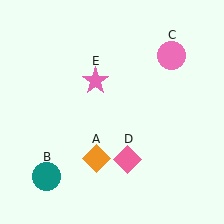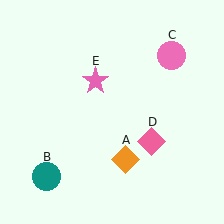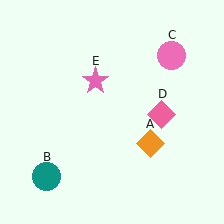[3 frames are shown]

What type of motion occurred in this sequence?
The orange diamond (object A), pink diamond (object D) rotated counterclockwise around the center of the scene.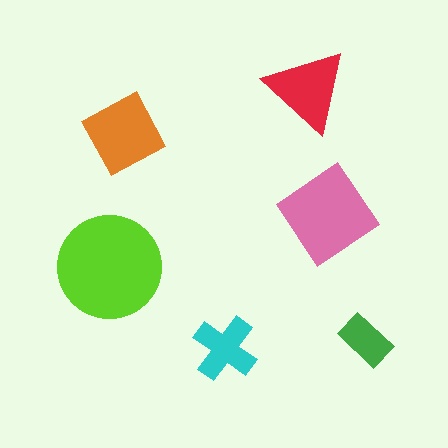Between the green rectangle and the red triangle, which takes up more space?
The red triangle.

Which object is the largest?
The lime circle.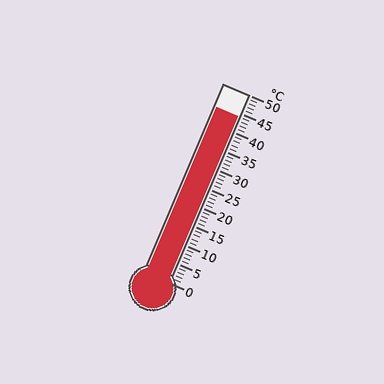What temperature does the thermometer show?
The thermometer shows approximately 44°C.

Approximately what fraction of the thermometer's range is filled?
The thermometer is filled to approximately 90% of its range.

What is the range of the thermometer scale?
The thermometer scale ranges from 0°C to 50°C.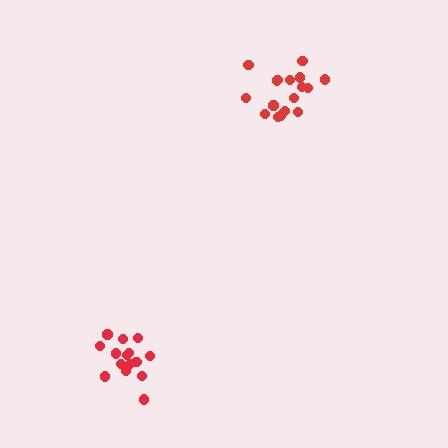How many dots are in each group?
Group 1: 17 dots, Group 2: 15 dots (32 total).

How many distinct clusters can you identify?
There are 2 distinct clusters.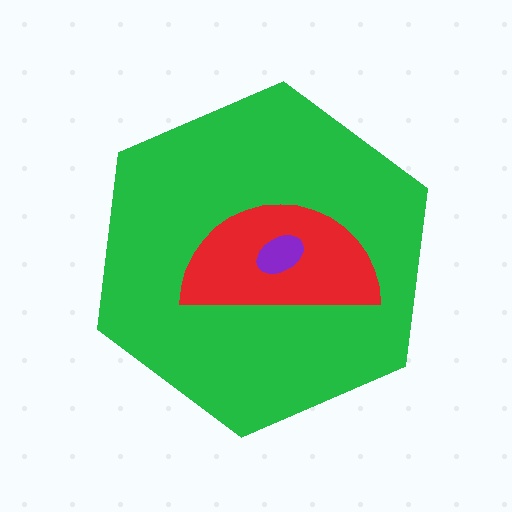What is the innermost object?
The purple ellipse.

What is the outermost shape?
The green hexagon.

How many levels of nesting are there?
3.